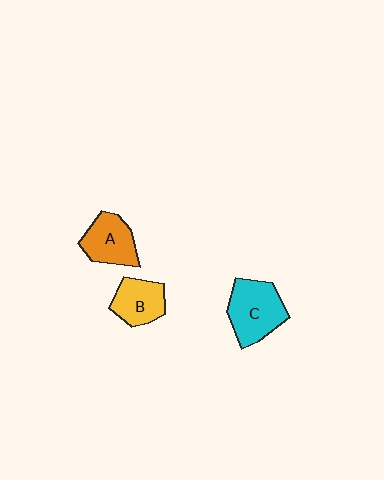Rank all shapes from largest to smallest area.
From largest to smallest: C (cyan), A (orange), B (yellow).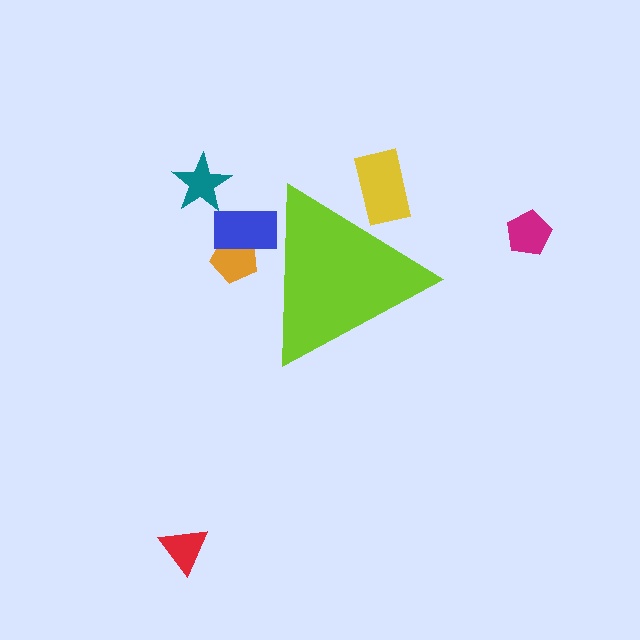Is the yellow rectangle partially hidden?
Yes, the yellow rectangle is partially hidden behind the lime triangle.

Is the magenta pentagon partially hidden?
No, the magenta pentagon is fully visible.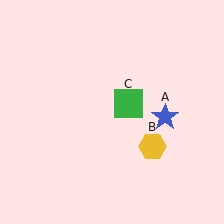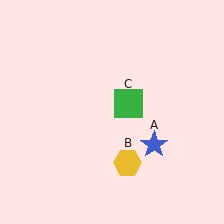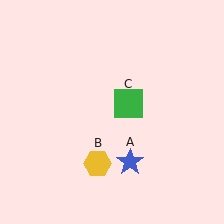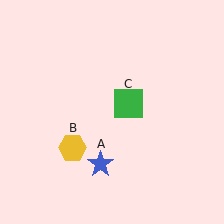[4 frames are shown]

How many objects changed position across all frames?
2 objects changed position: blue star (object A), yellow hexagon (object B).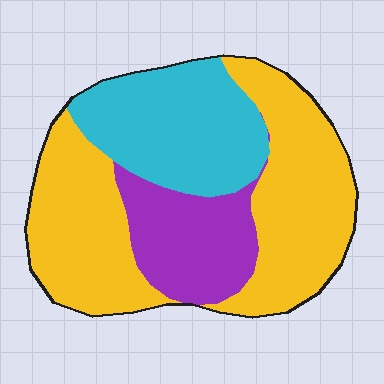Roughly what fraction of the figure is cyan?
Cyan covers around 30% of the figure.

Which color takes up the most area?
Yellow, at roughly 55%.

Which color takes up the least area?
Purple, at roughly 20%.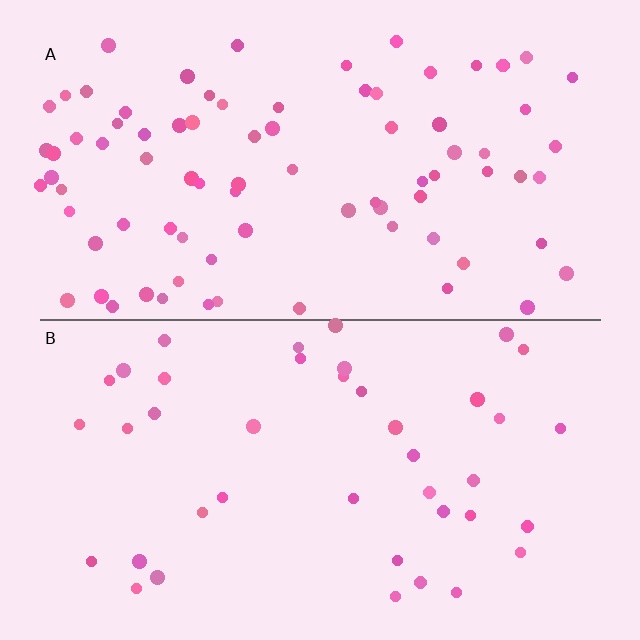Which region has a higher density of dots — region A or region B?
A (the top).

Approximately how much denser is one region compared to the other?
Approximately 2.0× — region A over region B.